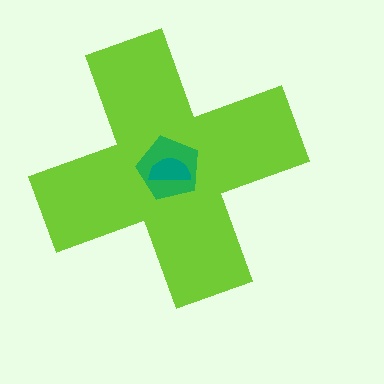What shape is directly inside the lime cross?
The green pentagon.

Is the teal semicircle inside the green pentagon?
Yes.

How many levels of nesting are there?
3.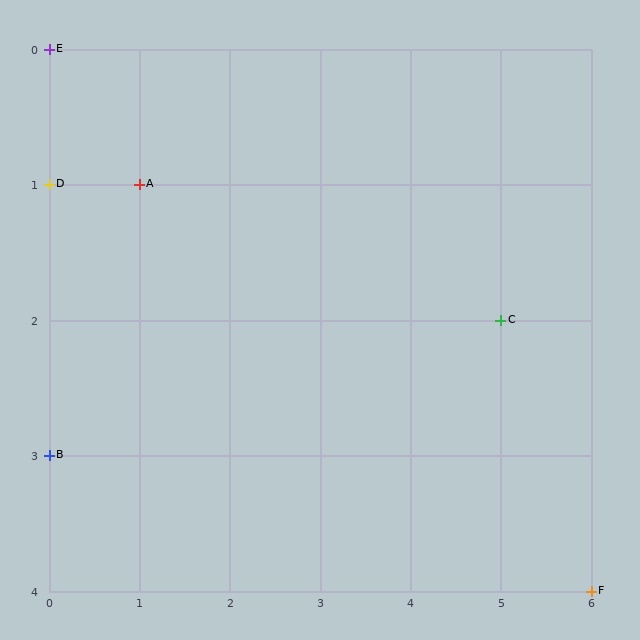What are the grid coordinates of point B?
Point B is at grid coordinates (0, 3).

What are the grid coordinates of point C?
Point C is at grid coordinates (5, 2).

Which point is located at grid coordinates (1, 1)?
Point A is at (1, 1).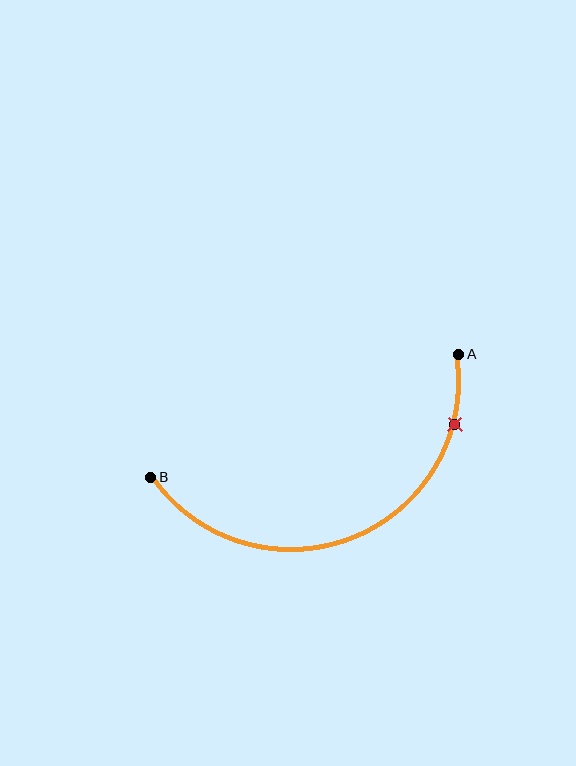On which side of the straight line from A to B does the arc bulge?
The arc bulges below the straight line connecting A and B.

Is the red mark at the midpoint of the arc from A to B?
No. The red mark lies on the arc but is closer to endpoint A. The arc midpoint would be at the point on the curve equidistant along the arc from both A and B.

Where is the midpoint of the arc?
The arc midpoint is the point on the curve farthest from the straight line joining A and B. It sits below that line.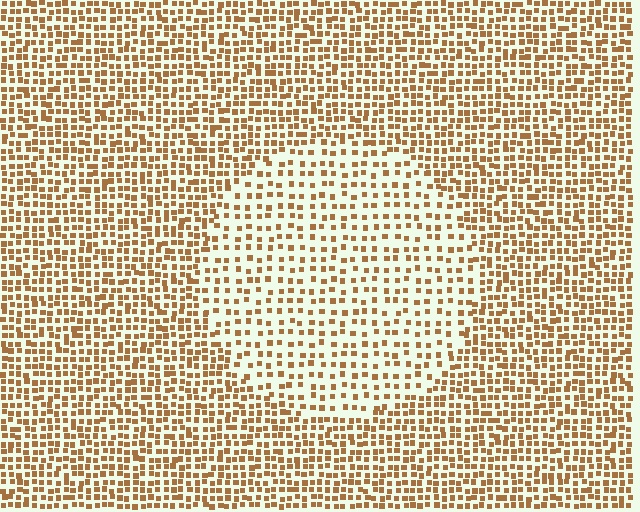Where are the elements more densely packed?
The elements are more densely packed outside the circle boundary.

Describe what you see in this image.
The image contains small brown elements arranged at two different densities. A circle-shaped region is visible where the elements are less densely packed than the surrounding area.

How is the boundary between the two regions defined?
The boundary is defined by a change in element density (approximately 1.9x ratio). All elements are the same color, size, and shape.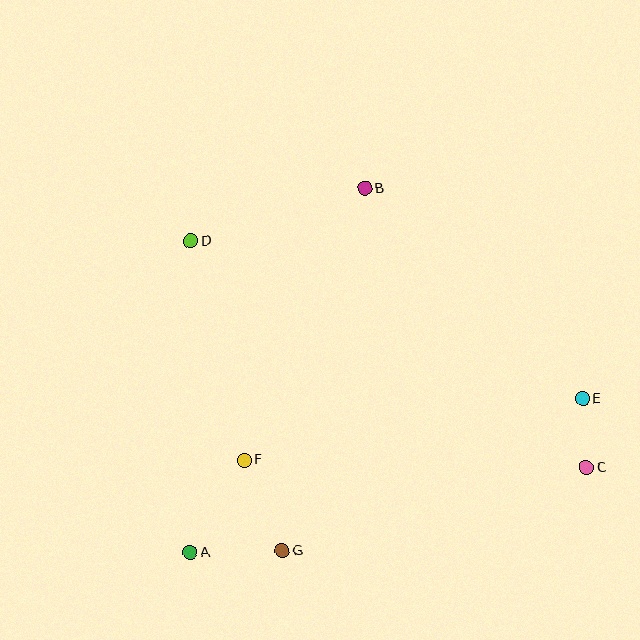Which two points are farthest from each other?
Points C and D are farthest from each other.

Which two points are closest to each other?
Points C and E are closest to each other.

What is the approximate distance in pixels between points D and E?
The distance between D and E is approximately 423 pixels.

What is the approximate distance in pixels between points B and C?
The distance between B and C is approximately 356 pixels.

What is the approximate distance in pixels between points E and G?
The distance between E and G is approximately 337 pixels.